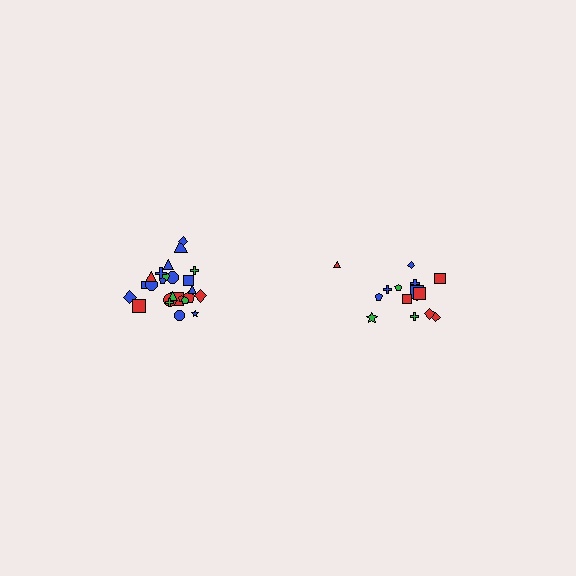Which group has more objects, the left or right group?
The left group.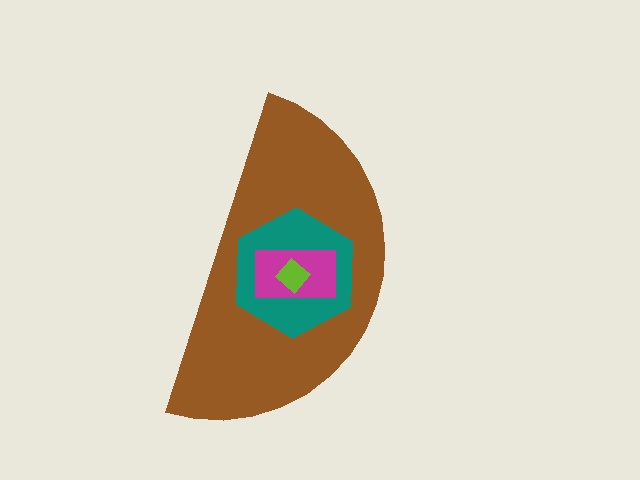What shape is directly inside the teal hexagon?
The magenta rectangle.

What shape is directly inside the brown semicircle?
The teal hexagon.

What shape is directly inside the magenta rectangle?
The lime diamond.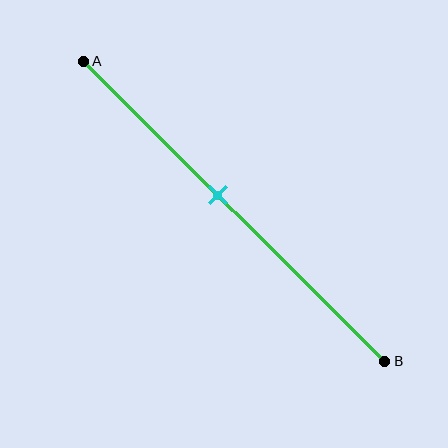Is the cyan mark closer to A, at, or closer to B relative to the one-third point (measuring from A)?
The cyan mark is closer to point B than the one-third point of segment AB.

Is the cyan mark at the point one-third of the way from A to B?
No, the mark is at about 45% from A, not at the 33% one-third point.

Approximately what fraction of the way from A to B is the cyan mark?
The cyan mark is approximately 45% of the way from A to B.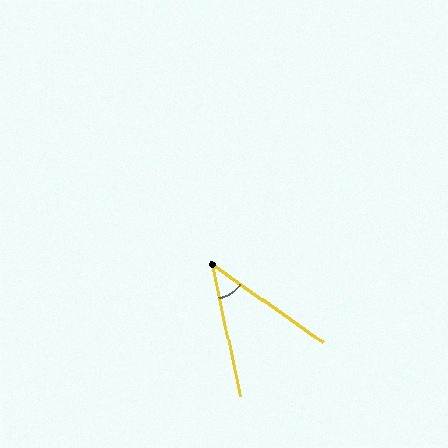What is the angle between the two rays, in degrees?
Approximately 43 degrees.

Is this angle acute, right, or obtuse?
It is acute.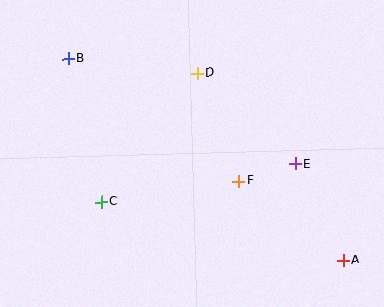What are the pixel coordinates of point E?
Point E is at (296, 164).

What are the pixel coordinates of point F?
Point F is at (239, 181).